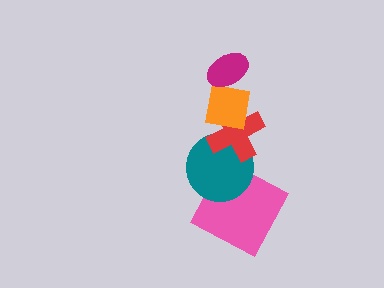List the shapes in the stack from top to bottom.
From top to bottom: the magenta ellipse, the orange square, the red cross, the teal circle, the pink square.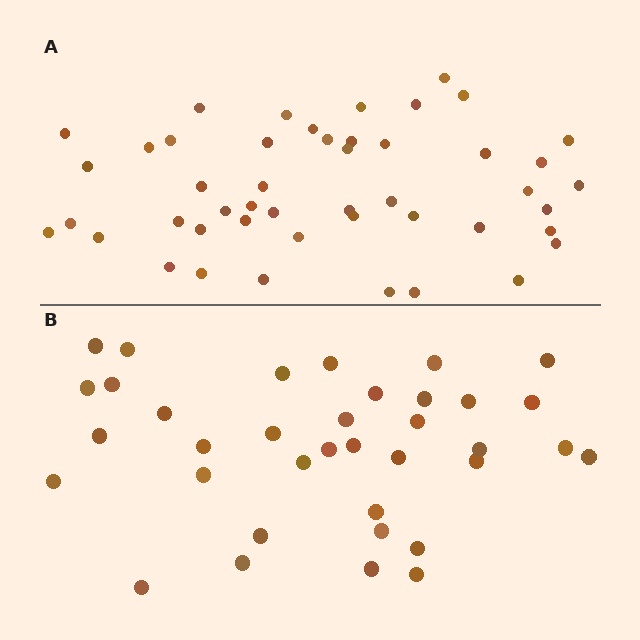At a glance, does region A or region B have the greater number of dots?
Region A (the top region) has more dots.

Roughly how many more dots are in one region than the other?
Region A has roughly 12 or so more dots than region B.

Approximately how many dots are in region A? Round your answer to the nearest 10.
About 50 dots. (The exact count is 47, which rounds to 50.)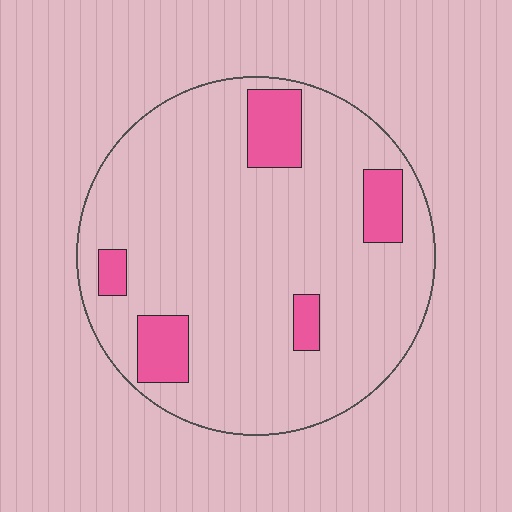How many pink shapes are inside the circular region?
5.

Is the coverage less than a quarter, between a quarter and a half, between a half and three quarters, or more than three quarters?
Less than a quarter.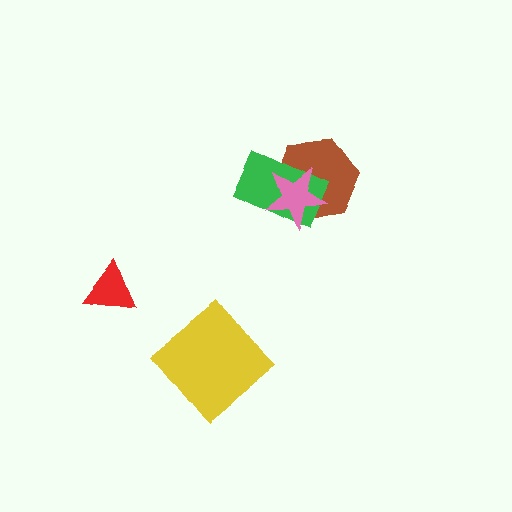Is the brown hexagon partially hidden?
Yes, it is partially covered by another shape.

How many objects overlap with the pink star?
2 objects overlap with the pink star.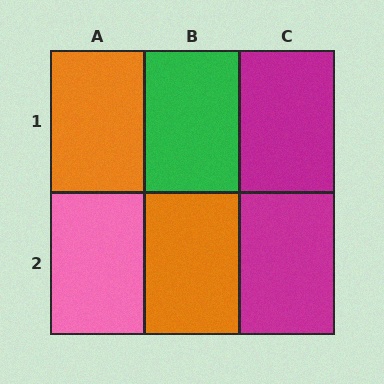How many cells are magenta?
2 cells are magenta.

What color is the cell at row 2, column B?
Orange.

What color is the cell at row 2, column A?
Pink.